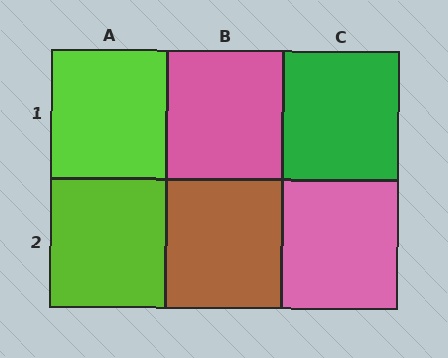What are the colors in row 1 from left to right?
Lime, pink, green.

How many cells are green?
1 cell is green.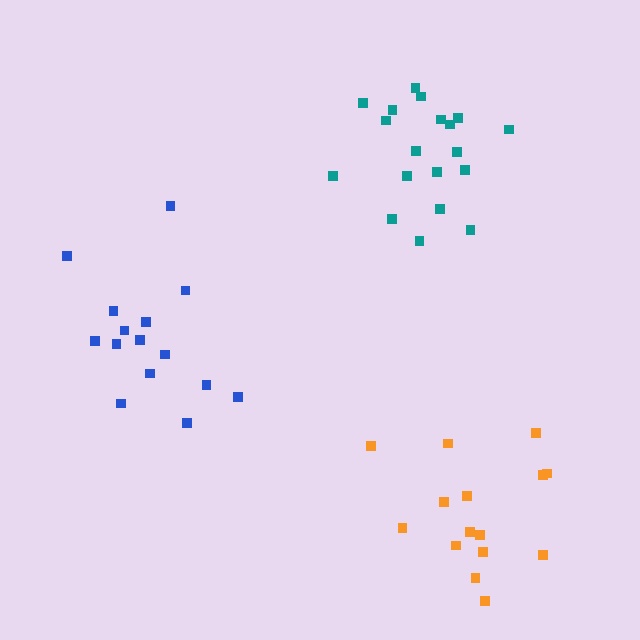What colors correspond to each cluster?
The clusters are colored: blue, orange, teal.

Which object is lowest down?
The orange cluster is bottommost.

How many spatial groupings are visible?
There are 3 spatial groupings.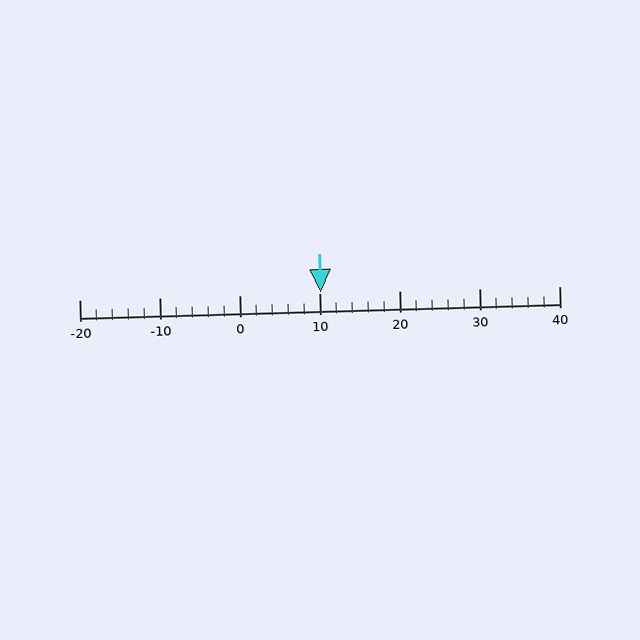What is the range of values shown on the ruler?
The ruler shows values from -20 to 40.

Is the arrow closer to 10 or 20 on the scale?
The arrow is closer to 10.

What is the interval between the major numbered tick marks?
The major tick marks are spaced 10 units apart.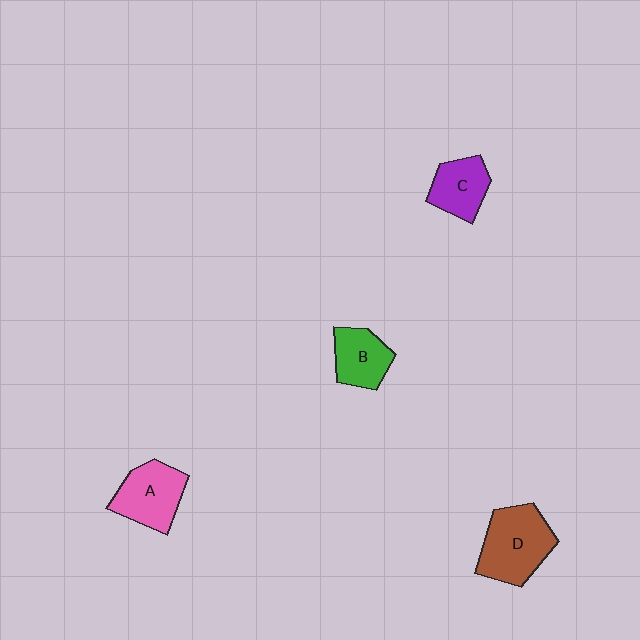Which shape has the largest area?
Shape D (brown).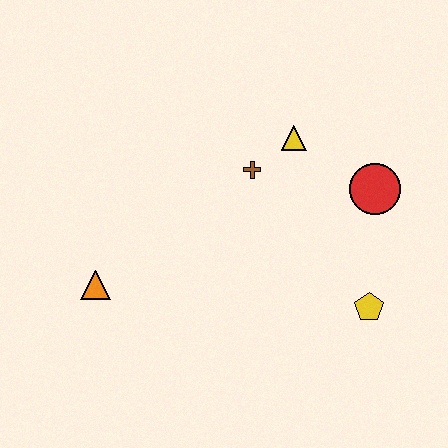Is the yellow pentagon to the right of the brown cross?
Yes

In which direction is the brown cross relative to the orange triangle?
The brown cross is to the right of the orange triangle.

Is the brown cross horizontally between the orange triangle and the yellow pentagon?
Yes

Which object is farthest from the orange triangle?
The red circle is farthest from the orange triangle.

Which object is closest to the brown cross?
The yellow triangle is closest to the brown cross.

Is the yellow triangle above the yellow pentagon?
Yes